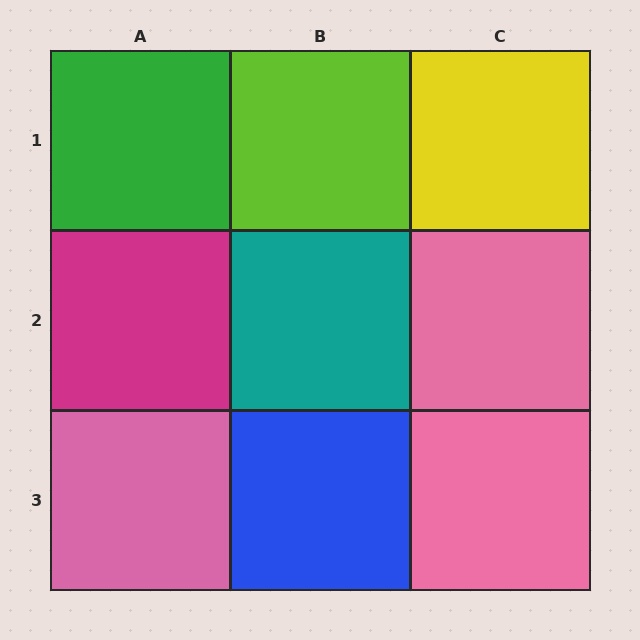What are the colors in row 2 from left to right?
Magenta, teal, pink.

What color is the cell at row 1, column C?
Yellow.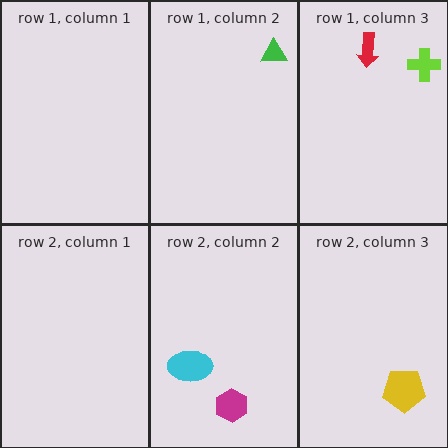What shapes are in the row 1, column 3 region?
The lime cross, the red arrow.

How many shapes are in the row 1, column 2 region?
1.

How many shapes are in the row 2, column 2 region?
2.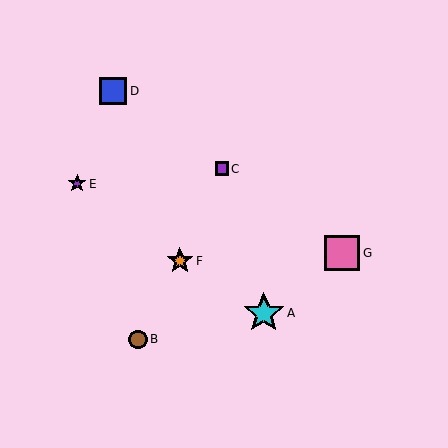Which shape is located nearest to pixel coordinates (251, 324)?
The cyan star (labeled A) at (264, 313) is nearest to that location.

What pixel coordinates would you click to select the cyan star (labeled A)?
Click at (264, 313) to select the cyan star A.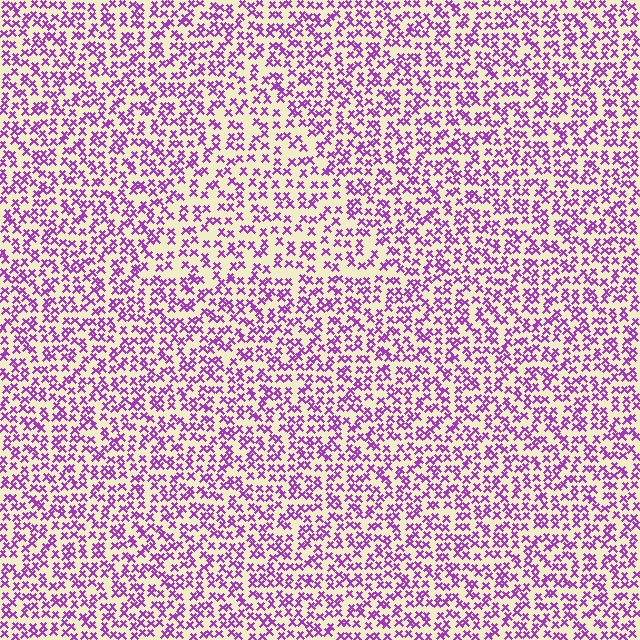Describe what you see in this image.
The image contains small purple elements arranged at two different densities. A triangle-shaped region is visible where the elements are less densely packed than the surrounding area.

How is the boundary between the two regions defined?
The boundary is defined by a change in element density (approximately 1.4x ratio). All elements are the same color, size, and shape.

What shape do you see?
I see a triangle.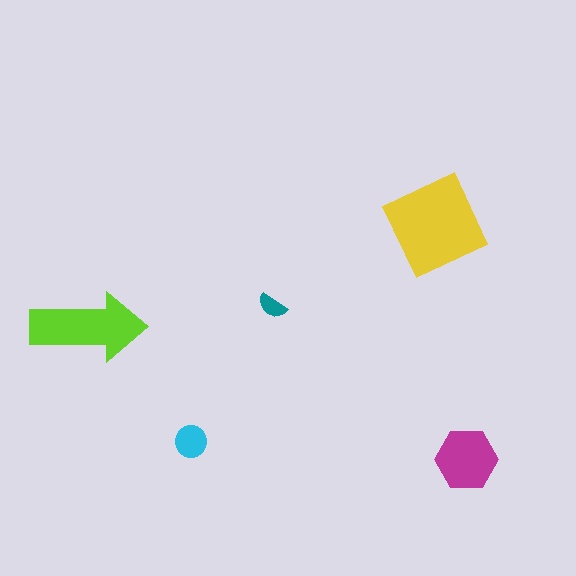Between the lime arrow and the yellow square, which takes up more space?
The yellow square.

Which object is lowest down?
The magenta hexagon is bottommost.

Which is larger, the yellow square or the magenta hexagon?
The yellow square.